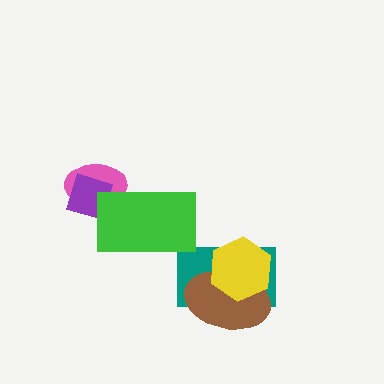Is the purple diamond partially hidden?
Yes, it is partially covered by another shape.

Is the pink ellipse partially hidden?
Yes, it is partially covered by another shape.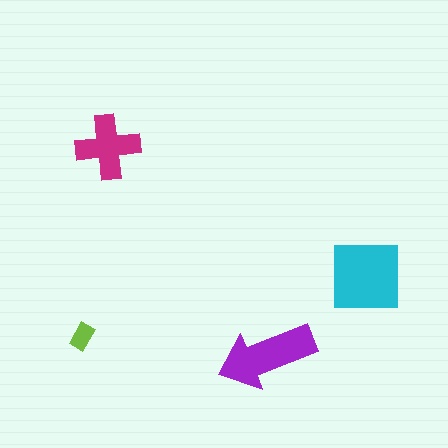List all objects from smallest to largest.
The lime rectangle, the magenta cross, the purple arrow, the cyan square.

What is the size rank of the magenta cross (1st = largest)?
3rd.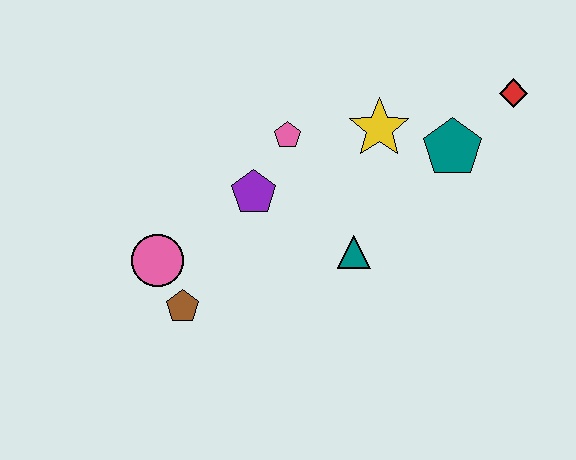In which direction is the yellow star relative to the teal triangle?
The yellow star is above the teal triangle.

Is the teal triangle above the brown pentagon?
Yes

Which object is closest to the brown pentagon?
The pink circle is closest to the brown pentagon.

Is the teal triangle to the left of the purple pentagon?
No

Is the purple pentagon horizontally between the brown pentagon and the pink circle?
No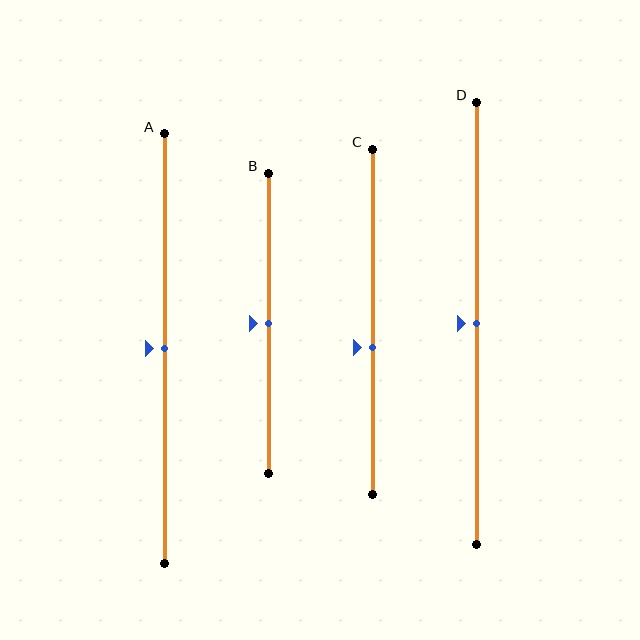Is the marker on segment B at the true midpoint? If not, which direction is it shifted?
Yes, the marker on segment B is at the true midpoint.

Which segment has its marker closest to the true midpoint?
Segment A has its marker closest to the true midpoint.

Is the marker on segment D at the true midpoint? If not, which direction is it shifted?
Yes, the marker on segment D is at the true midpoint.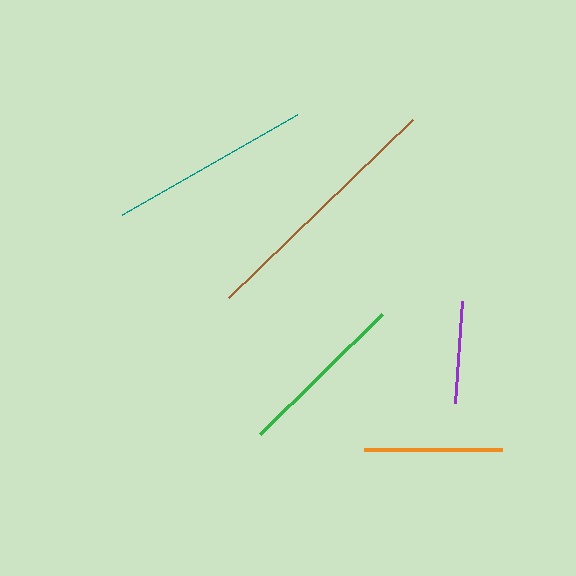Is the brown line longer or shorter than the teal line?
The brown line is longer than the teal line.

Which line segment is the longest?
The brown line is the longest at approximately 256 pixels.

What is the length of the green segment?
The green segment is approximately 171 pixels long.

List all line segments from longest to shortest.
From longest to shortest: brown, teal, green, orange, purple.